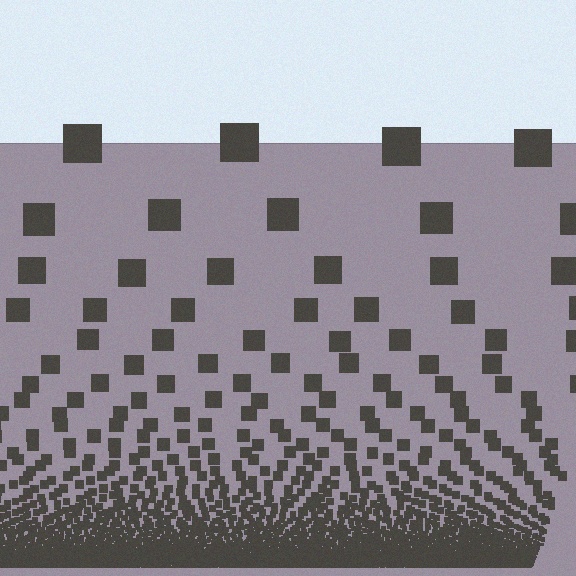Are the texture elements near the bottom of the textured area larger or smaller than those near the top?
Smaller. The gradient is inverted — elements near the bottom are smaller and denser.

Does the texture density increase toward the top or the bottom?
Density increases toward the bottom.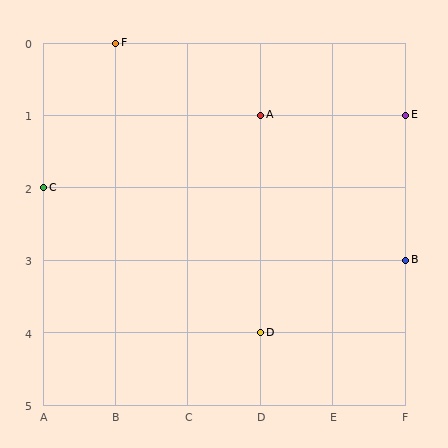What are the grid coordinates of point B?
Point B is at grid coordinates (F, 3).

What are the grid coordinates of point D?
Point D is at grid coordinates (D, 4).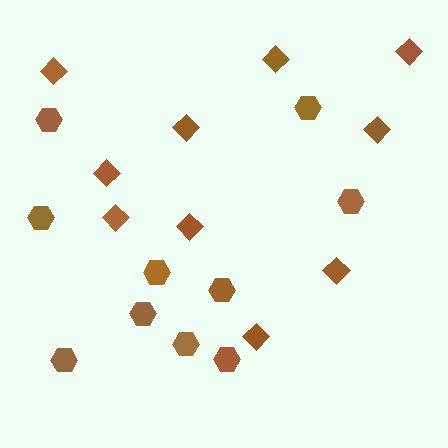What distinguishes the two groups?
There are 2 groups: one group of diamonds (10) and one group of hexagons (10).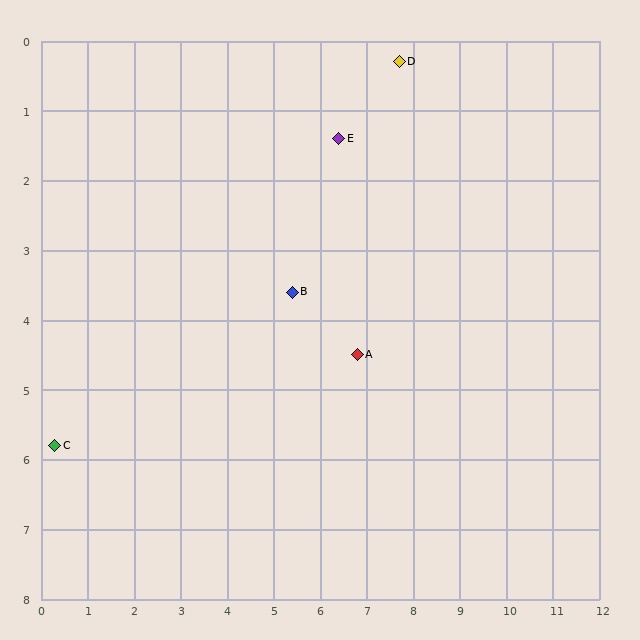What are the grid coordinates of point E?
Point E is at approximately (6.4, 1.4).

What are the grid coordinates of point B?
Point B is at approximately (5.4, 3.6).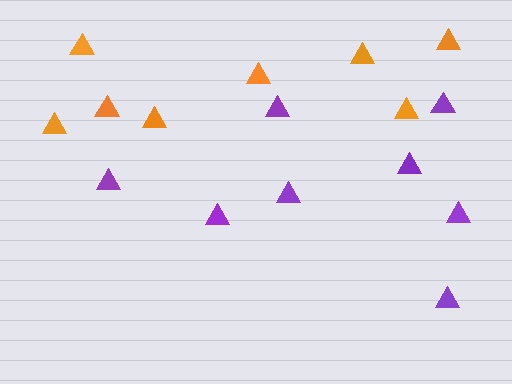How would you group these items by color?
There are 2 groups: one group of purple triangles (8) and one group of orange triangles (8).